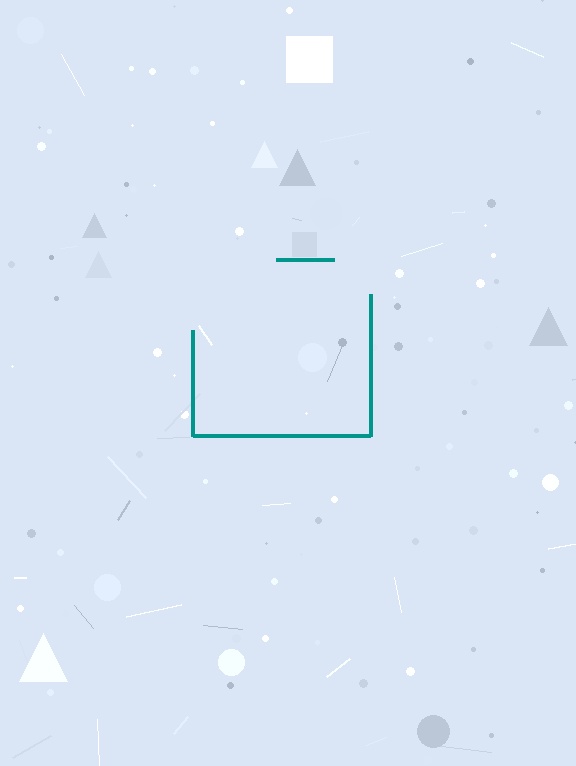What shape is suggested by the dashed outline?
The dashed outline suggests a square.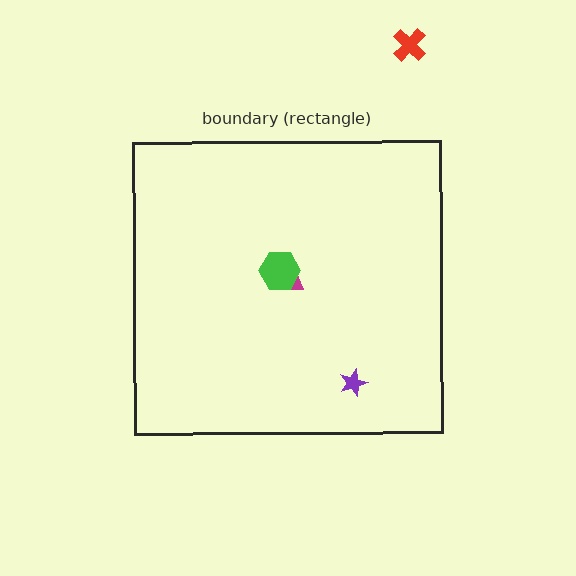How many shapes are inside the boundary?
3 inside, 1 outside.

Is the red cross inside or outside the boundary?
Outside.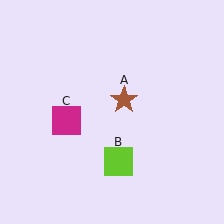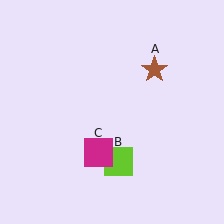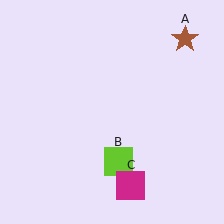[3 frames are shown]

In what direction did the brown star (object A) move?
The brown star (object A) moved up and to the right.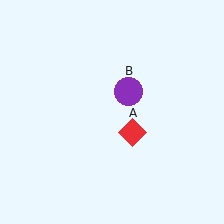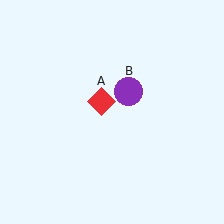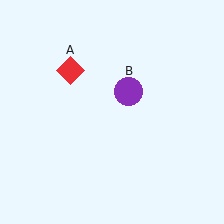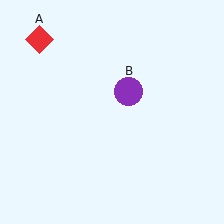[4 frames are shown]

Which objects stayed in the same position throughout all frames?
Purple circle (object B) remained stationary.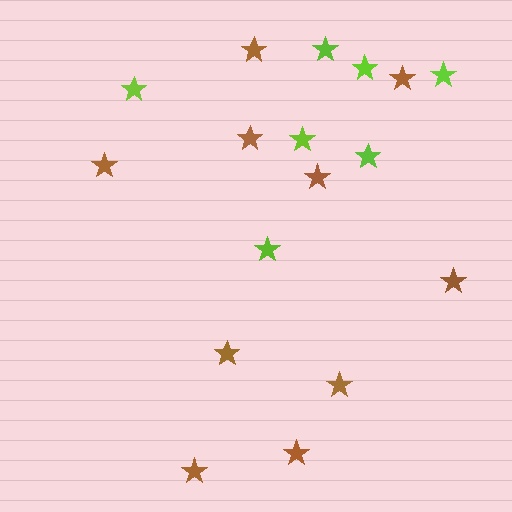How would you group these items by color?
There are 2 groups: one group of brown stars (10) and one group of lime stars (7).